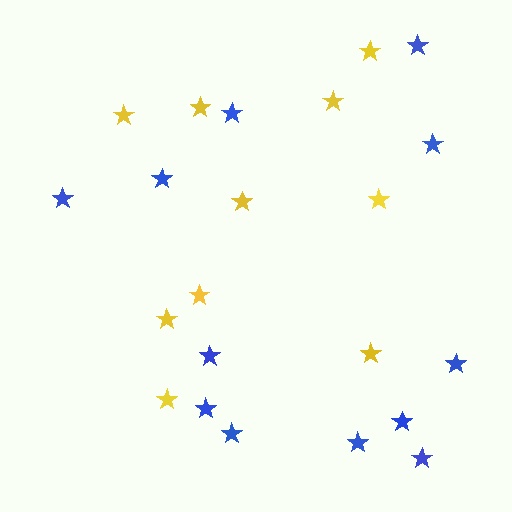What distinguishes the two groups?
There are 2 groups: one group of blue stars (12) and one group of yellow stars (10).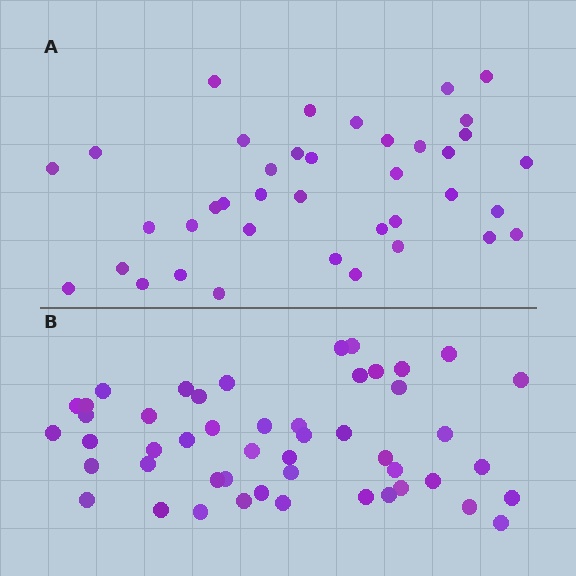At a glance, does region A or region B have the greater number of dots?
Region B (the bottom region) has more dots.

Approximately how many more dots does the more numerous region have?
Region B has roughly 10 or so more dots than region A.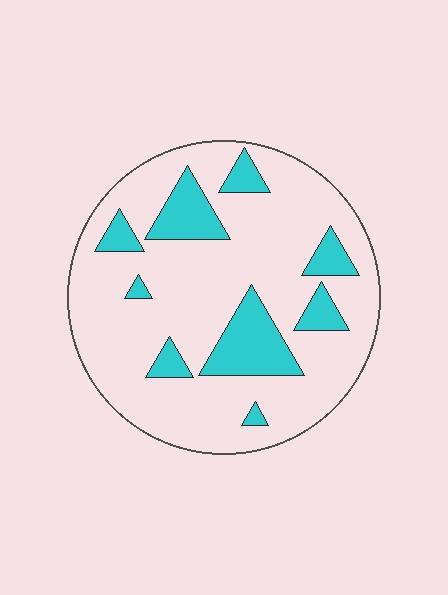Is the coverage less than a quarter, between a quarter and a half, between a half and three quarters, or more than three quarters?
Less than a quarter.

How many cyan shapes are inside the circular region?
9.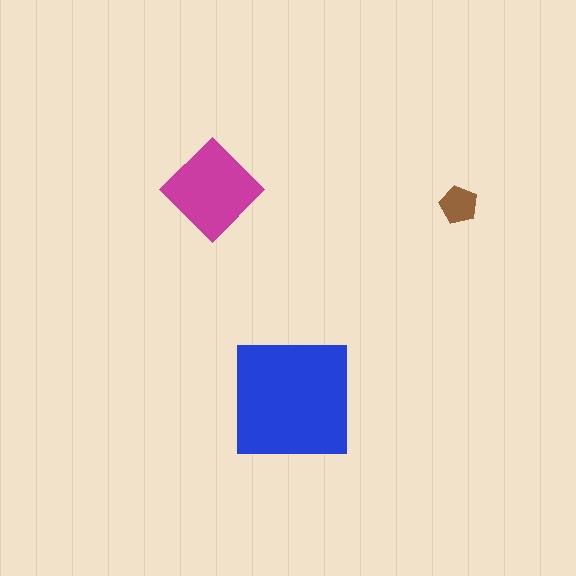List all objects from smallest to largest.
The brown pentagon, the magenta diamond, the blue square.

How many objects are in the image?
There are 3 objects in the image.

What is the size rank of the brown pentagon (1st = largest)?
3rd.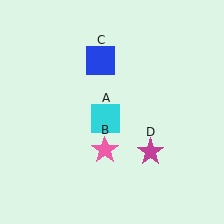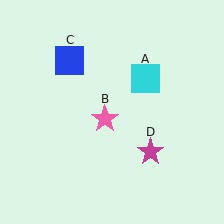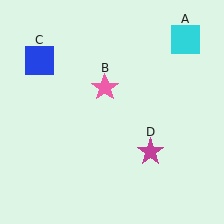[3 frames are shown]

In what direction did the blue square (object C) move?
The blue square (object C) moved left.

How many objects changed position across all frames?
3 objects changed position: cyan square (object A), pink star (object B), blue square (object C).